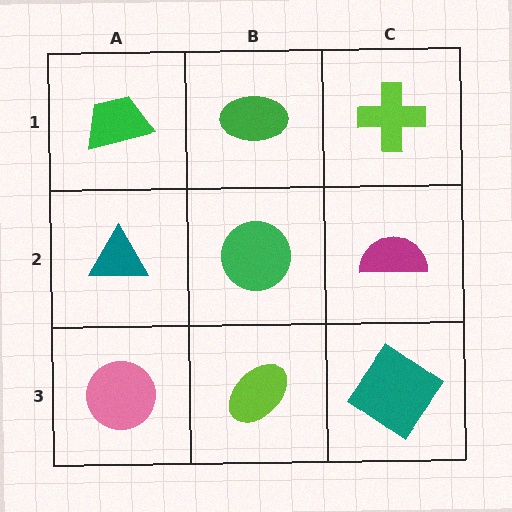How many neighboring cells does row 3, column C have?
2.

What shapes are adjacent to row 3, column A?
A teal triangle (row 2, column A), a lime ellipse (row 3, column B).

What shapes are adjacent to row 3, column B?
A green circle (row 2, column B), a pink circle (row 3, column A), a teal diamond (row 3, column C).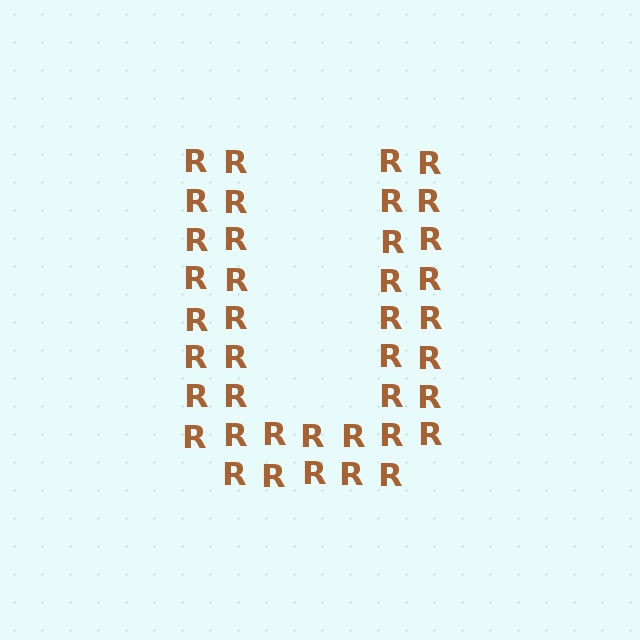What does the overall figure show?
The overall figure shows the letter U.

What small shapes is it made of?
It is made of small letter R's.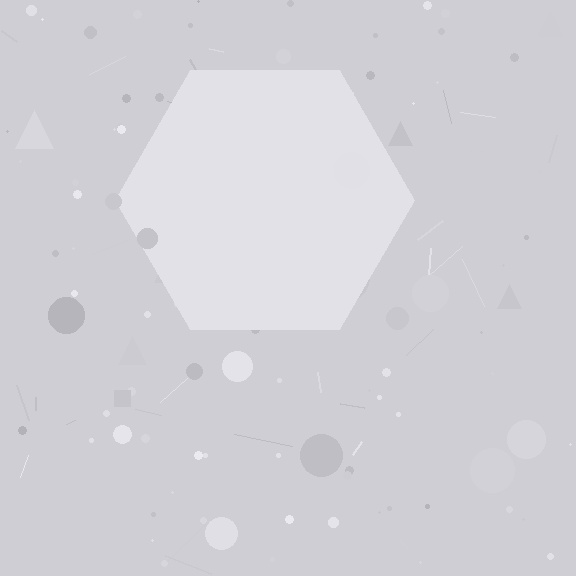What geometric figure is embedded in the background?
A hexagon is embedded in the background.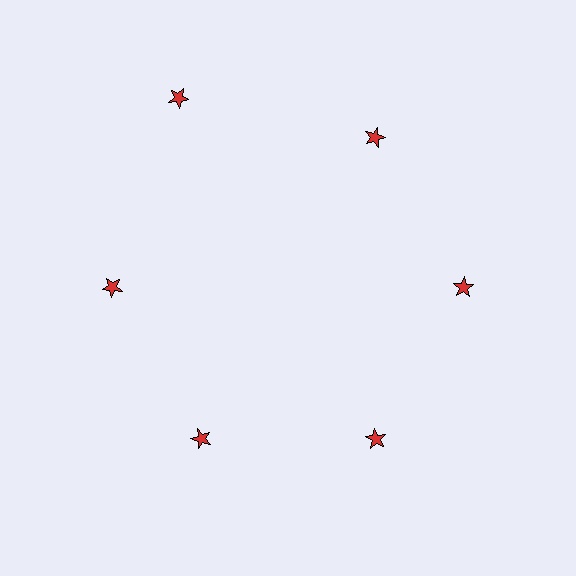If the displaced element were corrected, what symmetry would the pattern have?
It would have 6-fold rotational symmetry — the pattern would map onto itself every 60 degrees.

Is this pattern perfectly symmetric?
No. The 6 red stars are arranged in a ring, but one element near the 11 o'clock position is pushed outward from the center, breaking the 6-fold rotational symmetry.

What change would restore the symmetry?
The symmetry would be restored by moving it inward, back onto the ring so that all 6 stars sit at equal angles and equal distance from the center.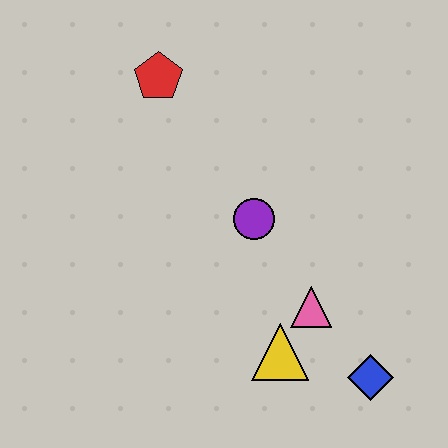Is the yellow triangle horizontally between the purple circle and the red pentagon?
No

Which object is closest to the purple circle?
The pink triangle is closest to the purple circle.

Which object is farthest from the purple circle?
The blue diamond is farthest from the purple circle.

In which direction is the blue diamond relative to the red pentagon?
The blue diamond is below the red pentagon.